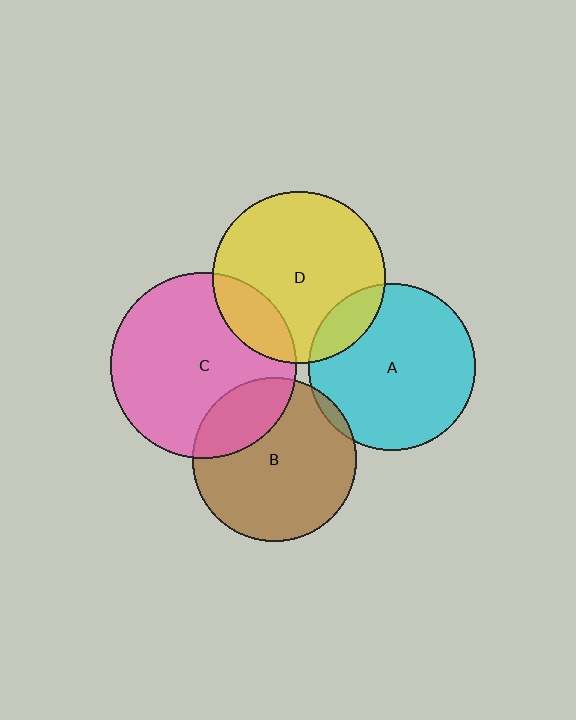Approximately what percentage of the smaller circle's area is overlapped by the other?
Approximately 15%.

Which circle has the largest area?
Circle C (pink).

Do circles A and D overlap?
Yes.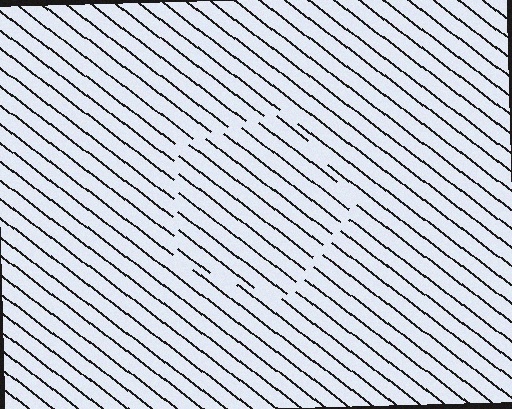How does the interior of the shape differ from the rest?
The interior of the shape contains the same grating, shifted by half a period — the contour is defined by the phase discontinuity where line-ends from the inner and outer gratings abut.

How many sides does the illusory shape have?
5 sides — the line-ends trace a pentagon.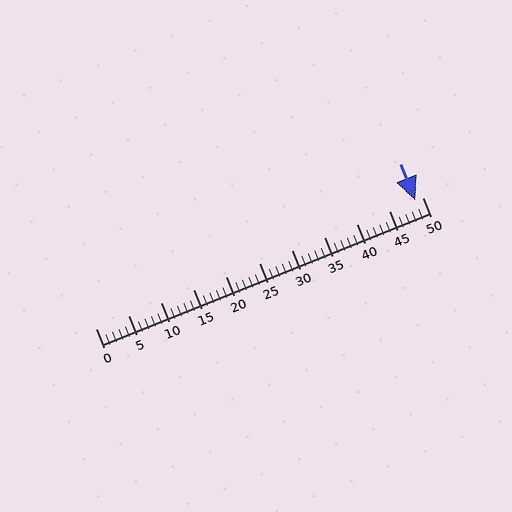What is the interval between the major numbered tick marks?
The major tick marks are spaced 5 units apart.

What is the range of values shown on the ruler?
The ruler shows values from 0 to 50.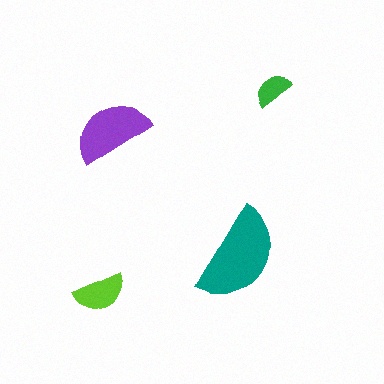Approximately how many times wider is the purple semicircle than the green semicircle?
About 2 times wider.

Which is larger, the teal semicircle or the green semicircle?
The teal one.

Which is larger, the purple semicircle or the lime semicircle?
The purple one.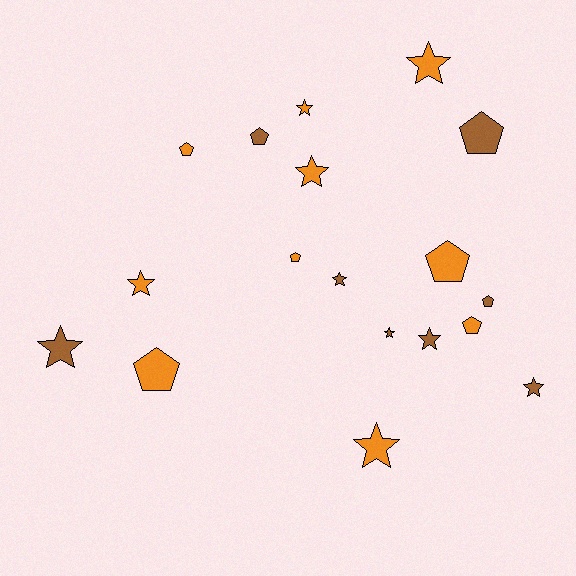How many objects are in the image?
There are 18 objects.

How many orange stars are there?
There are 5 orange stars.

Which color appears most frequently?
Orange, with 10 objects.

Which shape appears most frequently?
Star, with 10 objects.